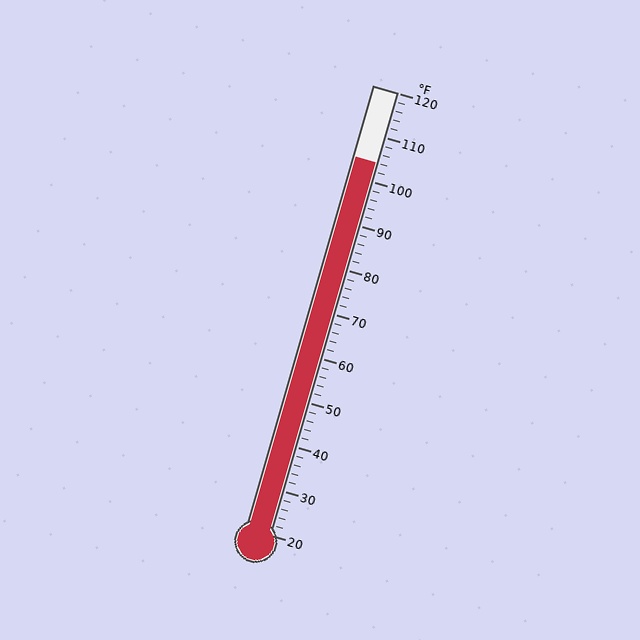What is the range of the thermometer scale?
The thermometer scale ranges from 20°F to 120°F.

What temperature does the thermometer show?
The thermometer shows approximately 104°F.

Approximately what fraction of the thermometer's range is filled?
The thermometer is filled to approximately 85% of its range.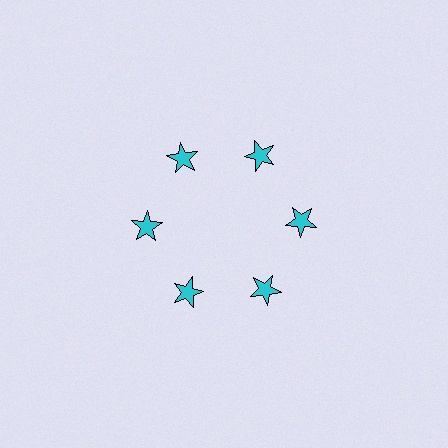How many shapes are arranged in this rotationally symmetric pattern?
There are 6 shapes, arranged in 6 groups of 1.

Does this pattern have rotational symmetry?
Yes, this pattern has 6-fold rotational symmetry. It looks the same after rotating 60 degrees around the center.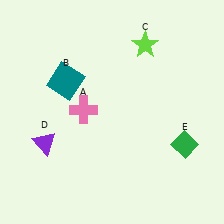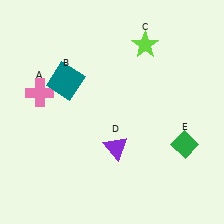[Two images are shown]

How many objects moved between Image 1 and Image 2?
2 objects moved between the two images.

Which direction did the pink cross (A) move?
The pink cross (A) moved left.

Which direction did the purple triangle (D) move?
The purple triangle (D) moved right.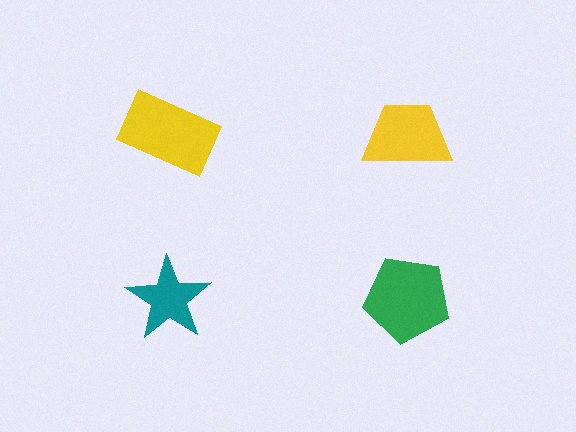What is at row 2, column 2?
A green pentagon.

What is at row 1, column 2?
A yellow trapezoid.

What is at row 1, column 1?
A yellow rectangle.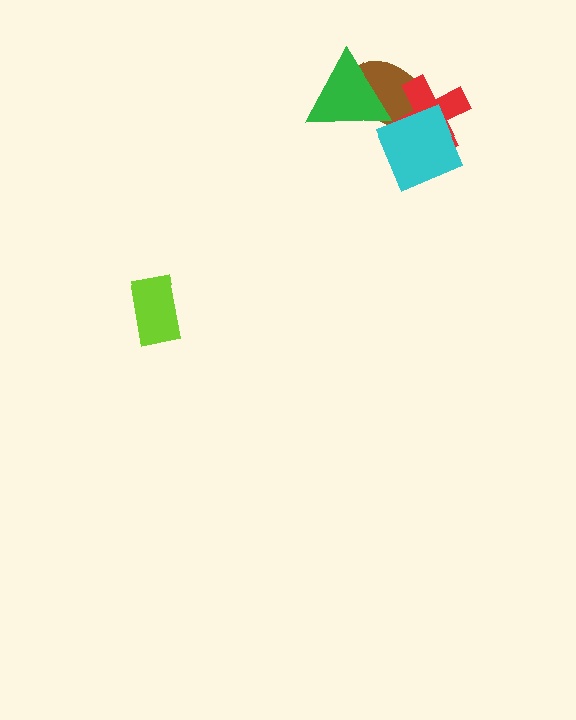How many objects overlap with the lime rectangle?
0 objects overlap with the lime rectangle.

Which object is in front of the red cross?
The cyan square is in front of the red cross.